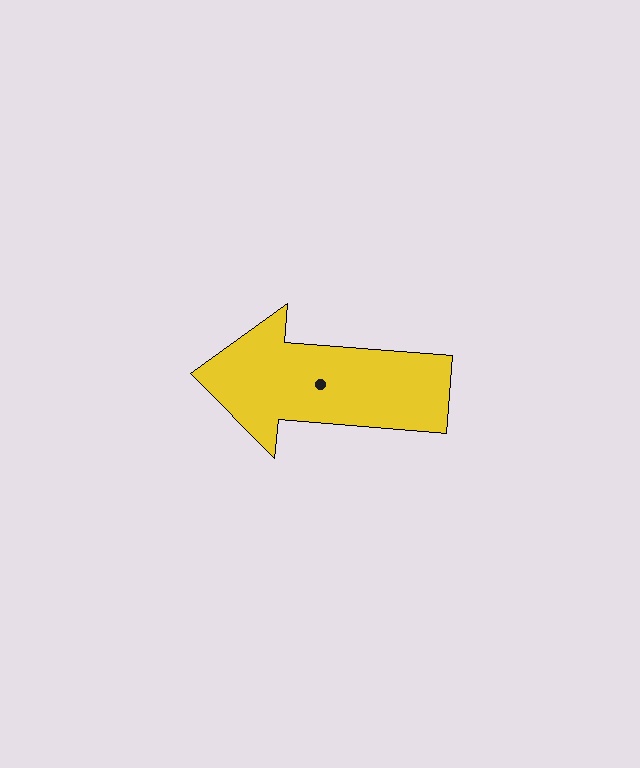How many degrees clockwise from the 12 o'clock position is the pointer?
Approximately 275 degrees.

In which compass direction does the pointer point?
West.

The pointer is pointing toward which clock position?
Roughly 9 o'clock.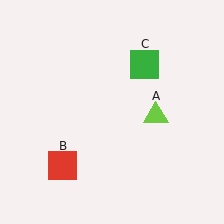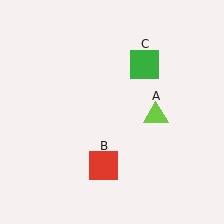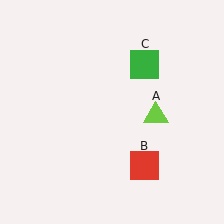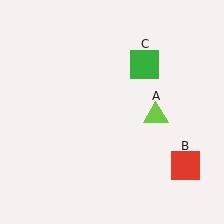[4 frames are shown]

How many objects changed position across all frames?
1 object changed position: red square (object B).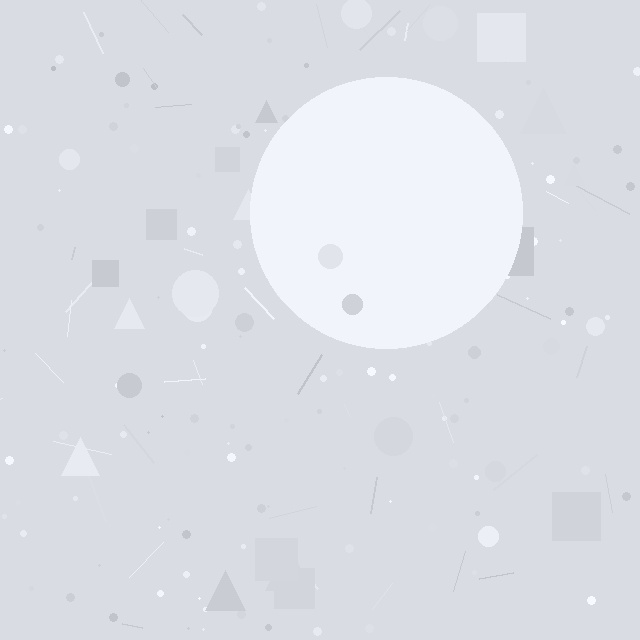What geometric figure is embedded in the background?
A circle is embedded in the background.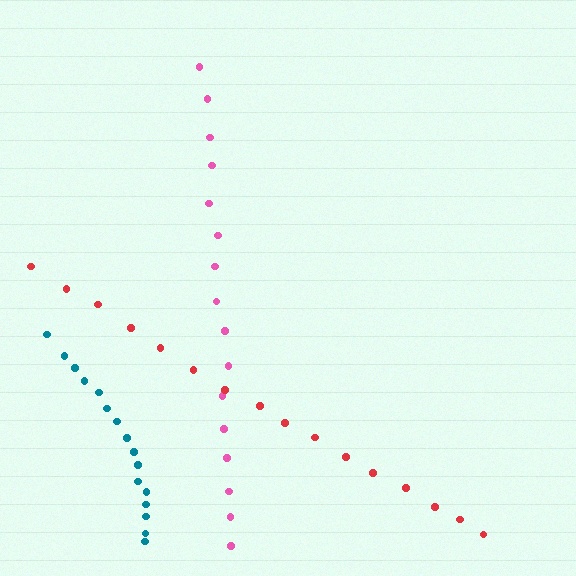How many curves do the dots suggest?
There are 3 distinct paths.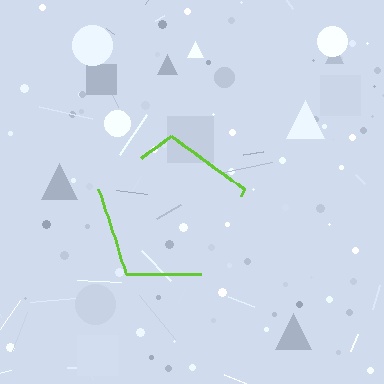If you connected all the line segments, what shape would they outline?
They would outline a pentagon.